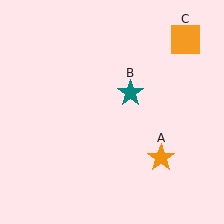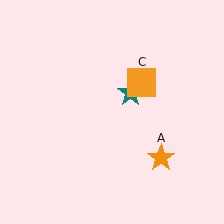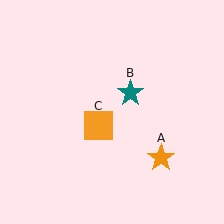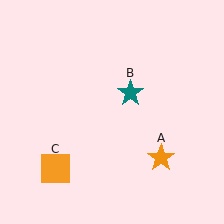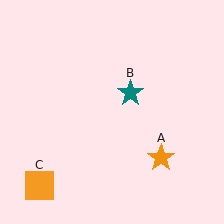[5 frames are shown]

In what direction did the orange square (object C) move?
The orange square (object C) moved down and to the left.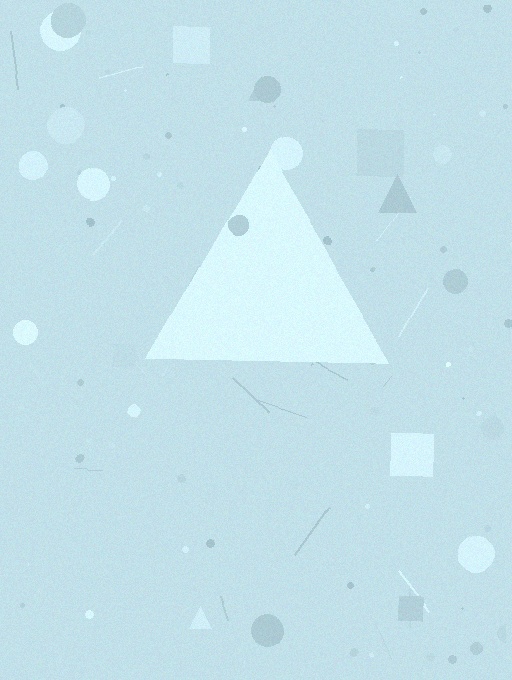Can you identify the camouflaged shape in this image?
The camouflaged shape is a triangle.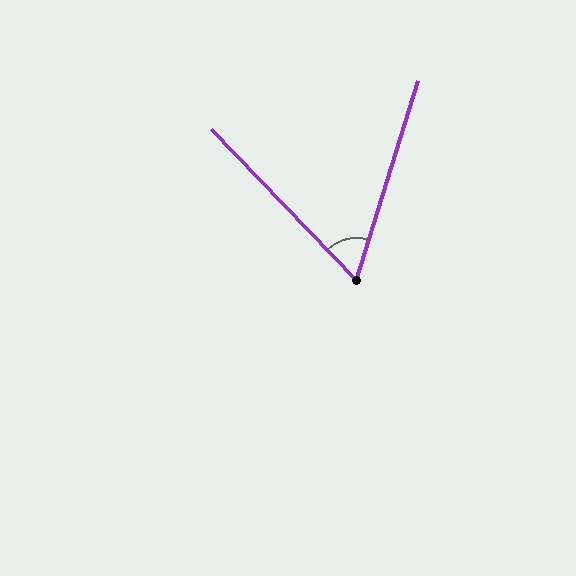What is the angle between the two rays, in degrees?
Approximately 61 degrees.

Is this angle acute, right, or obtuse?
It is acute.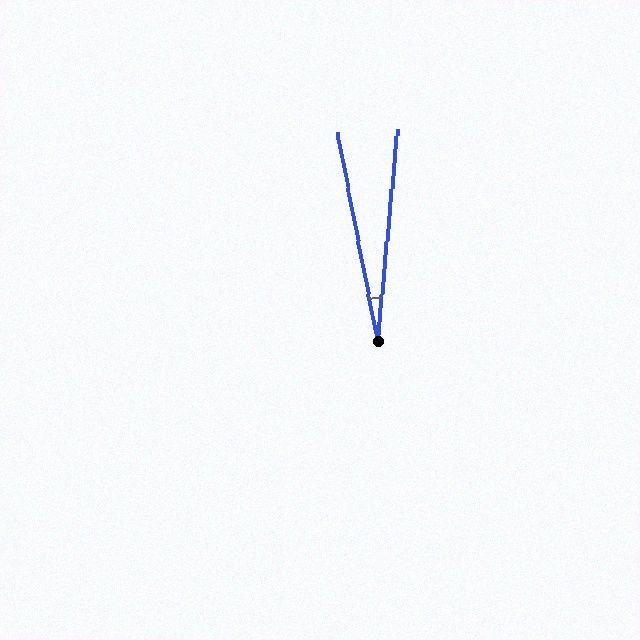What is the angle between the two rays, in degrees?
Approximately 16 degrees.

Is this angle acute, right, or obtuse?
It is acute.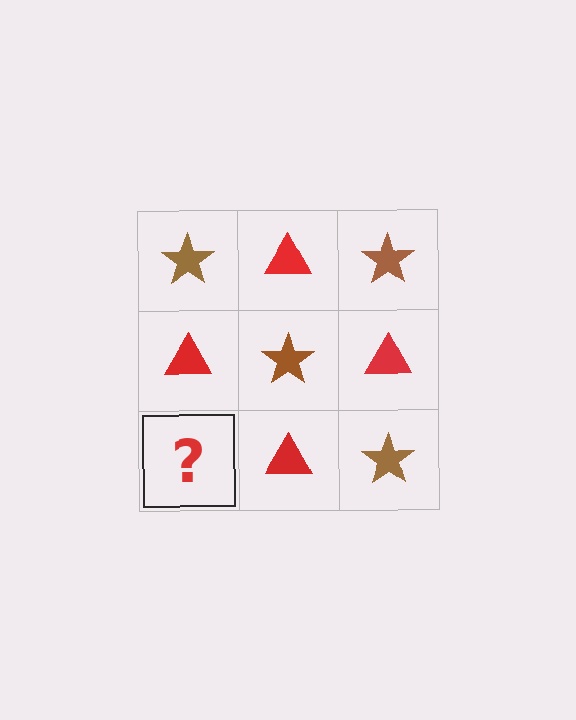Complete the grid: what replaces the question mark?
The question mark should be replaced with a brown star.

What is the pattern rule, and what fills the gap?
The rule is that it alternates brown star and red triangle in a checkerboard pattern. The gap should be filled with a brown star.